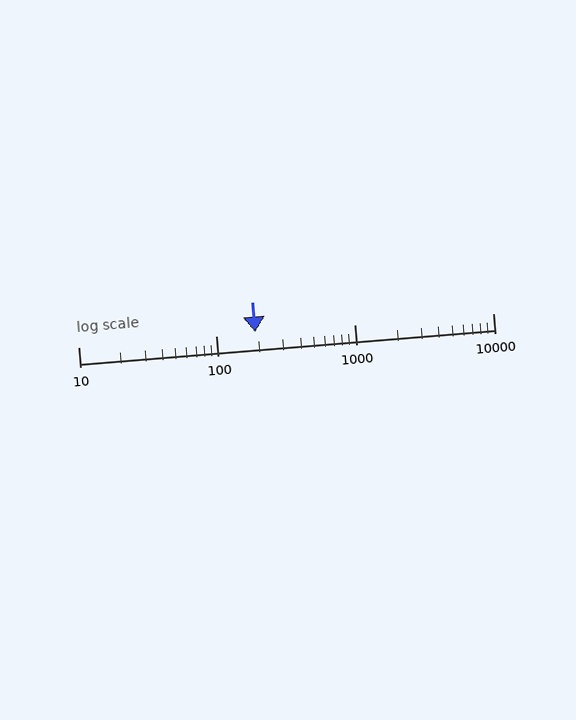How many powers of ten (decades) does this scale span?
The scale spans 3 decades, from 10 to 10000.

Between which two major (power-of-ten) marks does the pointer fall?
The pointer is between 100 and 1000.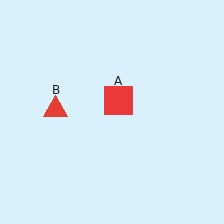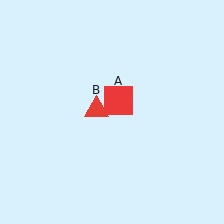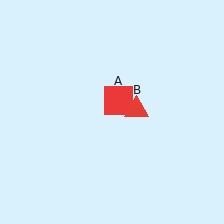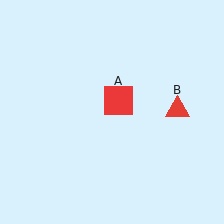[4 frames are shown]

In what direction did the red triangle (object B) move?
The red triangle (object B) moved right.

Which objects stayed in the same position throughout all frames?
Red square (object A) remained stationary.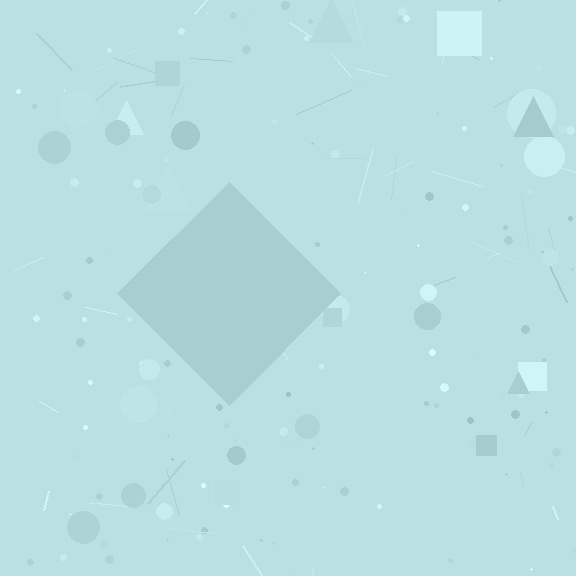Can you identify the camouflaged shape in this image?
The camouflaged shape is a diamond.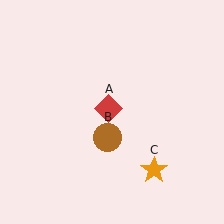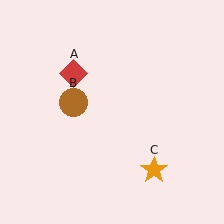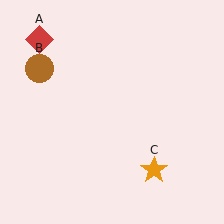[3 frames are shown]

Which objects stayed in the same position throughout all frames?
Orange star (object C) remained stationary.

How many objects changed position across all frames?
2 objects changed position: red diamond (object A), brown circle (object B).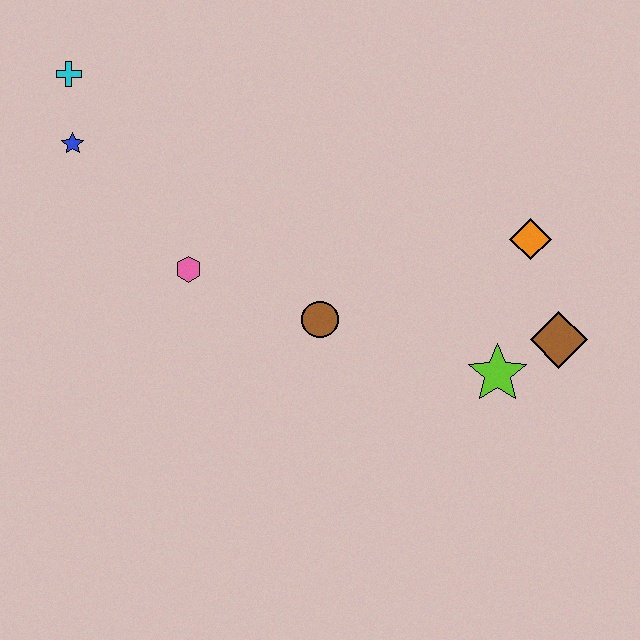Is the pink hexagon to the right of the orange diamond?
No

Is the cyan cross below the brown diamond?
No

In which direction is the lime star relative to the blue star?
The lime star is to the right of the blue star.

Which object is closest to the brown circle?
The pink hexagon is closest to the brown circle.